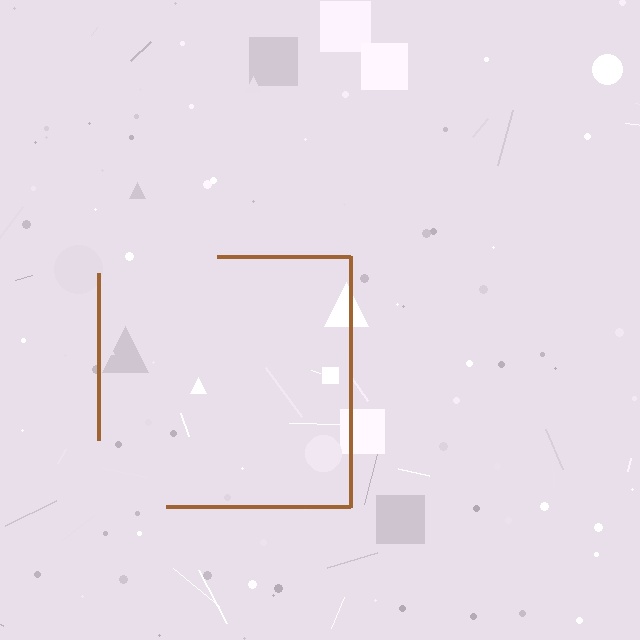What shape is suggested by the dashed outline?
The dashed outline suggests a square.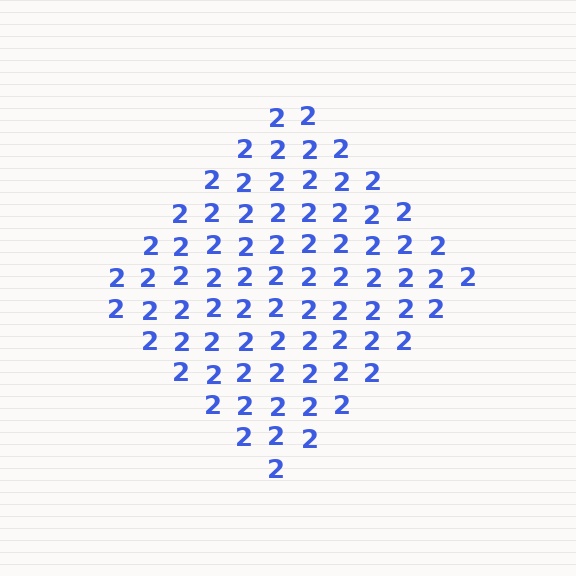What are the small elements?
The small elements are digit 2's.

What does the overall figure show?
The overall figure shows a diamond.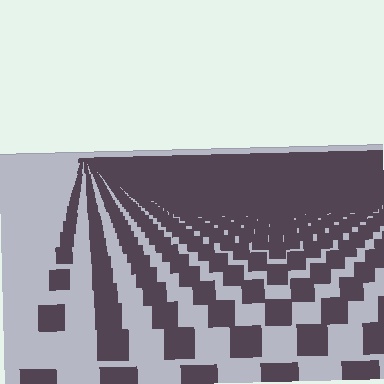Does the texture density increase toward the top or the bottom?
Density increases toward the top.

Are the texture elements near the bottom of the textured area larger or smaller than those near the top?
Larger. Near the bottom, elements are closer to the viewer and appear at a bigger on-screen size.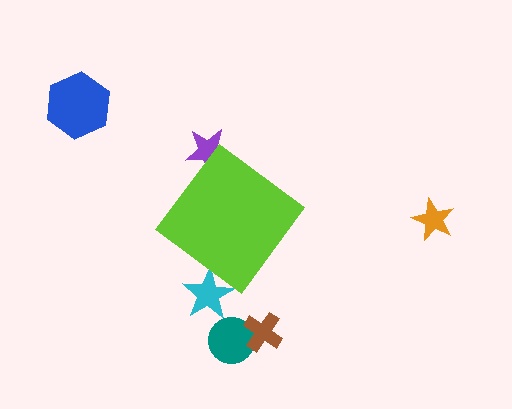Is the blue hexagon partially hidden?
No, the blue hexagon is fully visible.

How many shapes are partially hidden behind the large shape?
2 shapes are partially hidden.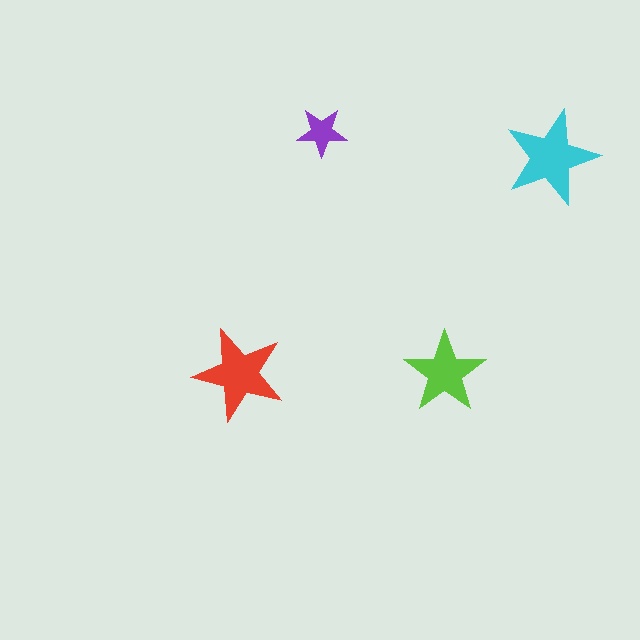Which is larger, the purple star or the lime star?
The lime one.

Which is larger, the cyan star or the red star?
The cyan one.